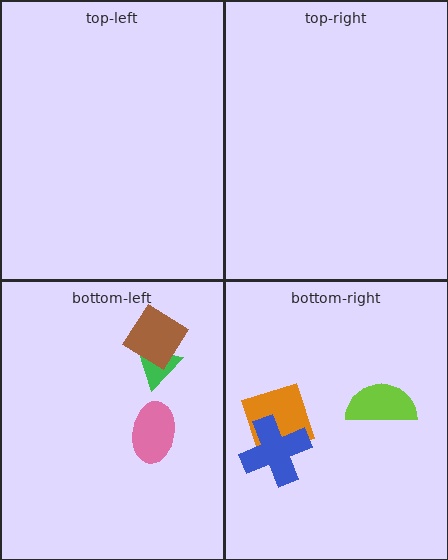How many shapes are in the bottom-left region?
3.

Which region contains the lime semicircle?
The bottom-right region.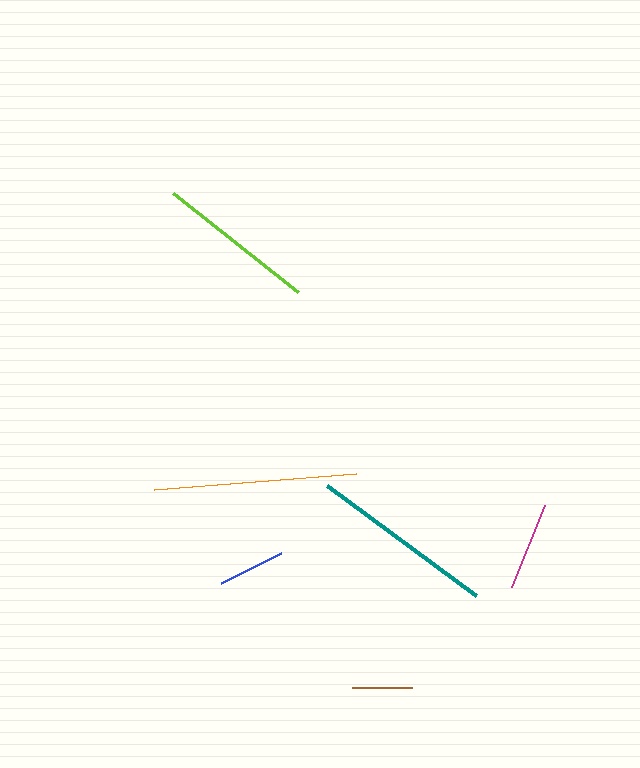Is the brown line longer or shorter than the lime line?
The lime line is longer than the brown line.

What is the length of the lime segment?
The lime segment is approximately 160 pixels long.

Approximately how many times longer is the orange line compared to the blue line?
The orange line is approximately 3.0 times the length of the blue line.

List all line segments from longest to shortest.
From longest to shortest: orange, teal, lime, magenta, blue, brown.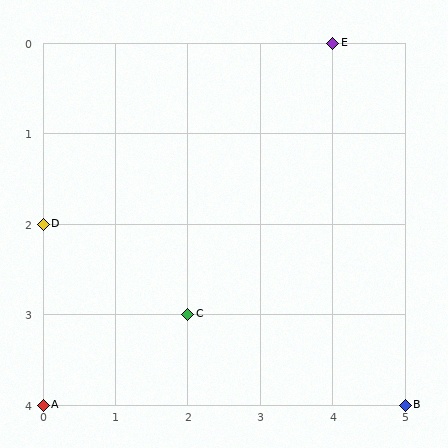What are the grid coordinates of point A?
Point A is at grid coordinates (0, 4).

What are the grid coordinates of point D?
Point D is at grid coordinates (0, 2).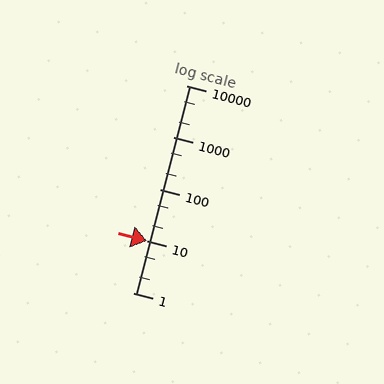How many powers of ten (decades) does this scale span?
The scale spans 4 decades, from 1 to 10000.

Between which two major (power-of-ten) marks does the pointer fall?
The pointer is between 10 and 100.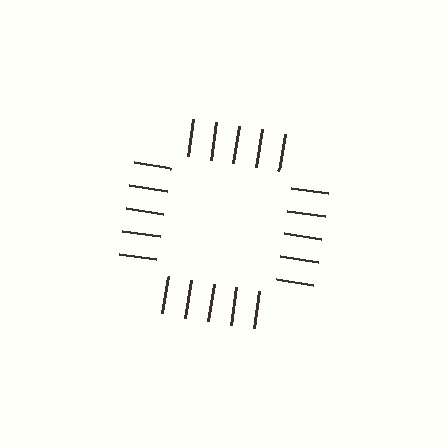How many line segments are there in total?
20 — 5 along each of the 4 edges.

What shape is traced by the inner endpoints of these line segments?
An illusory square — the line segments terminate on its edges but no continuous stroke is drawn.